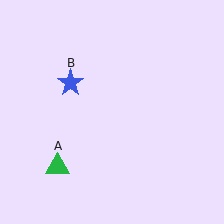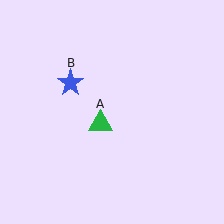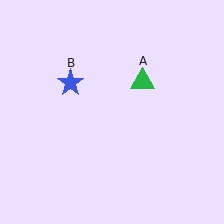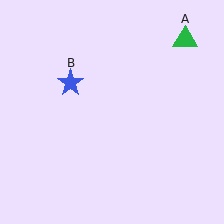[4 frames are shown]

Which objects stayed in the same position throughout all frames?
Blue star (object B) remained stationary.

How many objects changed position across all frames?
1 object changed position: green triangle (object A).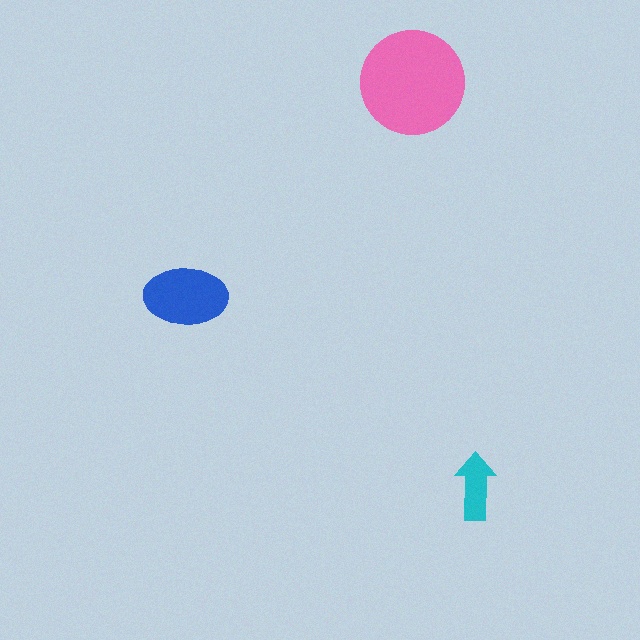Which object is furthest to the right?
The cyan arrow is rightmost.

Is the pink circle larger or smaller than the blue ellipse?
Larger.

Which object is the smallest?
The cyan arrow.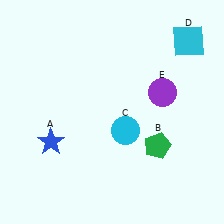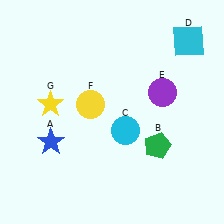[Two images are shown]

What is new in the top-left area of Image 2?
A yellow circle (F) was added in the top-left area of Image 2.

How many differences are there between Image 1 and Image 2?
There are 2 differences between the two images.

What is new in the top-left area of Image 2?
A yellow star (G) was added in the top-left area of Image 2.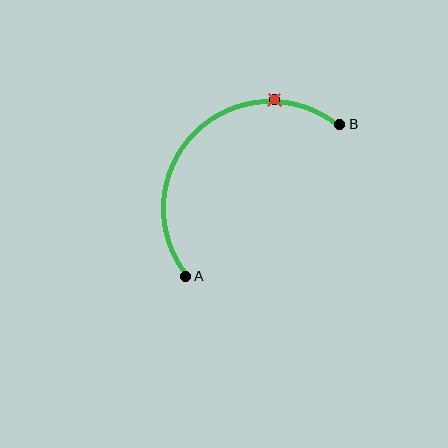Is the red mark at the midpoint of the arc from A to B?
No. The red mark lies on the arc but is closer to endpoint B. The arc midpoint would be at the point on the curve equidistant along the arc from both A and B.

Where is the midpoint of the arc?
The arc midpoint is the point on the curve farthest from the straight line joining A and B. It sits above and to the left of that line.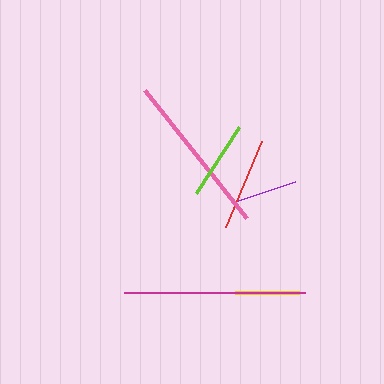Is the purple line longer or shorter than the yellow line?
The purple line is longer than the yellow line.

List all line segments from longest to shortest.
From longest to shortest: magenta, pink, red, lime, purple, yellow.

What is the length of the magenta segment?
The magenta segment is approximately 181 pixels long.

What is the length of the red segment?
The red segment is approximately 93 pixels long.